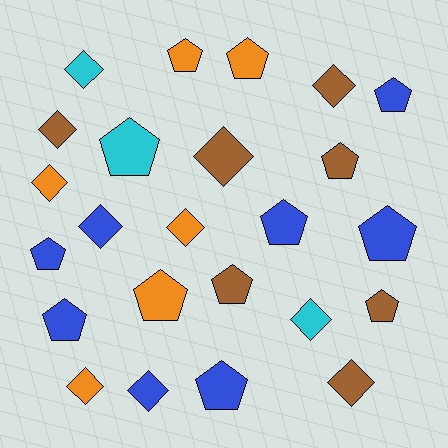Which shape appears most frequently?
Pentagon, with 13 objects.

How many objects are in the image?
There are 24 objects.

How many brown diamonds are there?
There are 4 brown diamonds.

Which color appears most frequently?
Blue, with 8 objects.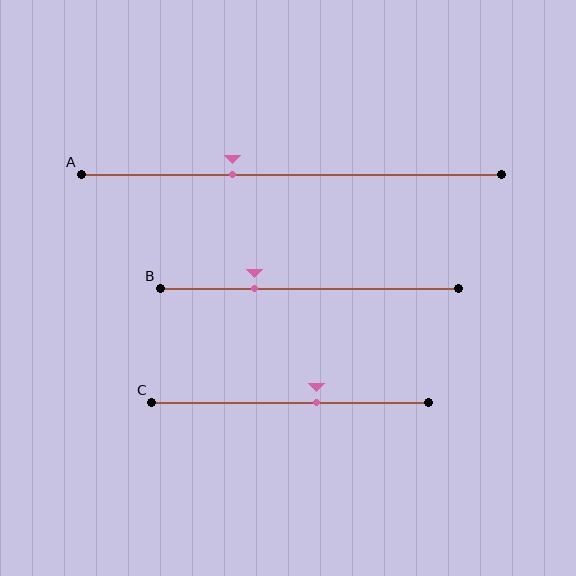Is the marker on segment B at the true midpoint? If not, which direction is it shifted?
No, the marker on segment B is shifted to the left by about 18% of the segment length.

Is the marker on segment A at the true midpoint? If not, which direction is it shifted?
No, the marker on segment A is shifted to the left by about 14% of the segment length.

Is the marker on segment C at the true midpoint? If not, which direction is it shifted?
No, the marker on segment C is shifted to the right by about 9% of the segment length.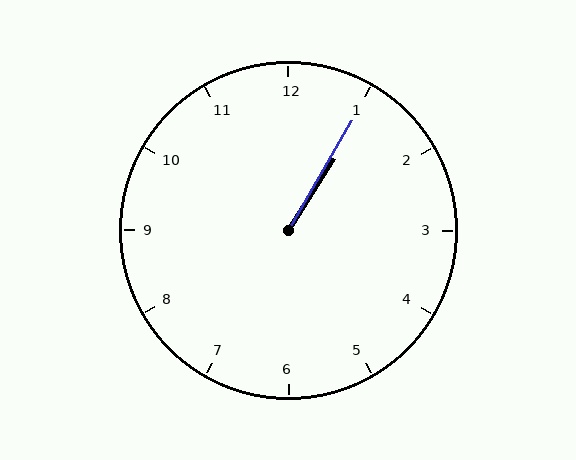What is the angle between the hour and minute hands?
Approximately 2 degrees.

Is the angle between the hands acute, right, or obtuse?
It is acute.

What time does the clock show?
1:05.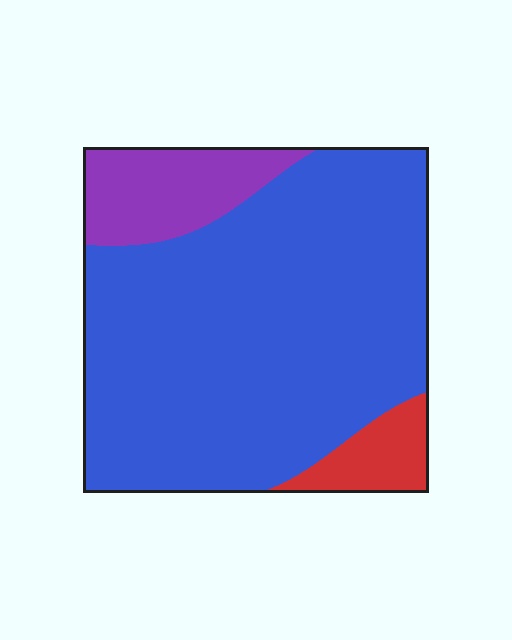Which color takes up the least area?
Red, at roughly 5%.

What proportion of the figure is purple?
Purple covers 13% of the figure.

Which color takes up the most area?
Blue, at roughly 80%.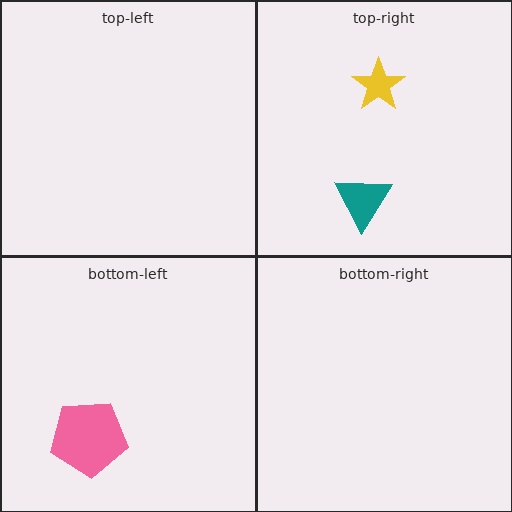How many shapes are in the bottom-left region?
1.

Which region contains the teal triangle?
The top-right region.